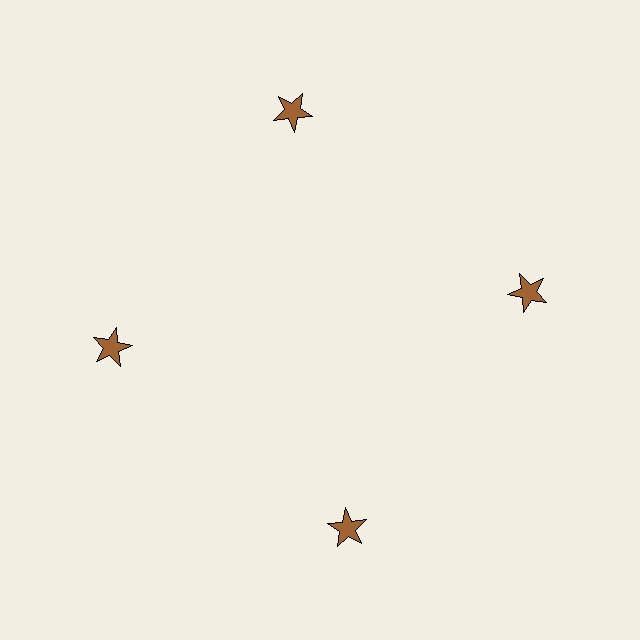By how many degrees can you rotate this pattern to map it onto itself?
The pattern maps onto itself every 90 degrees of rotation.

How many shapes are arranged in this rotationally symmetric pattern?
There are 4 shapes, arranged in 4 groups of 1.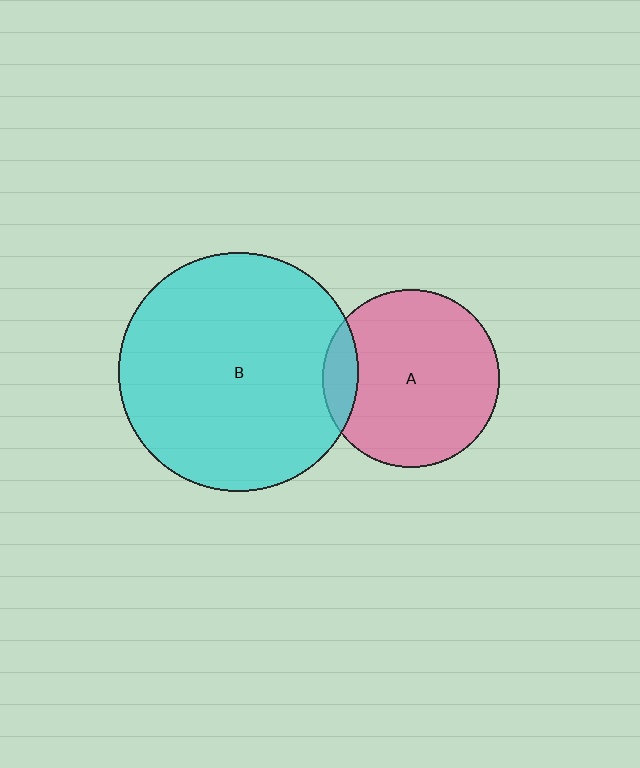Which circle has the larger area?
Circle B (cyan).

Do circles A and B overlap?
Yes.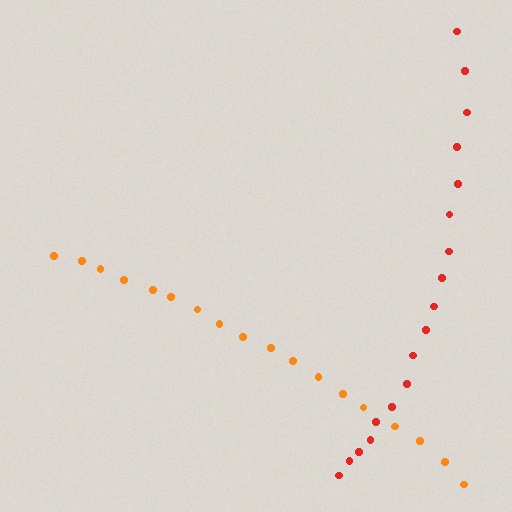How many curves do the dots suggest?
There are 2 distinct paths.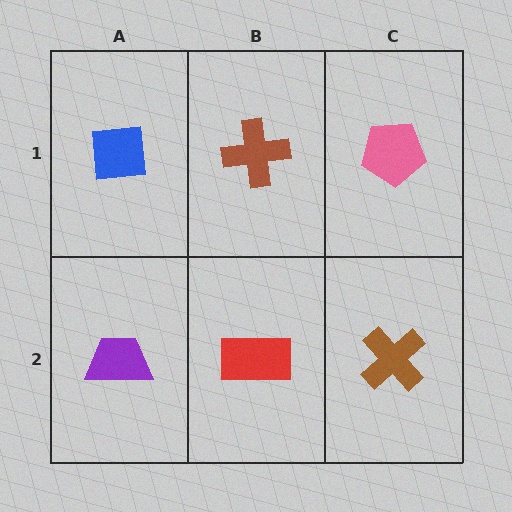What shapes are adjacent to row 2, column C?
A pink pentagon (row 1, column C), a red rectangle (row 2, column B).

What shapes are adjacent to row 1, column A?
A purple trapezoid (row 2, column A), a brown cross (row 1, column B).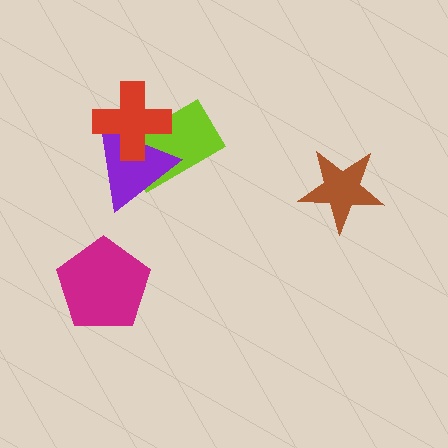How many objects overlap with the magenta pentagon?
0 objects overlap with the magenta pentagon.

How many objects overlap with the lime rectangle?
2 objects overlap with the lime rectangle.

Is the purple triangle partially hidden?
Yes, it is partially covered by another shape.